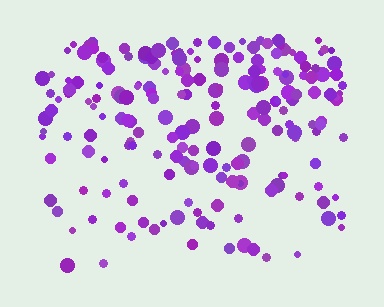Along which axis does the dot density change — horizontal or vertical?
Vertical.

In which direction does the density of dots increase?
From bottom to top, with the top side densest.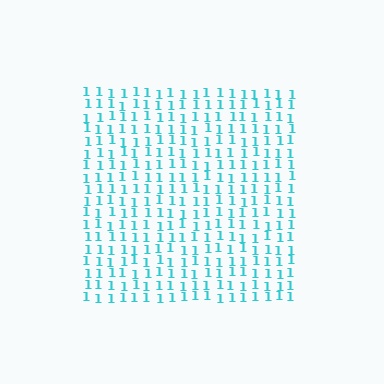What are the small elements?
The small elements are digit 1's.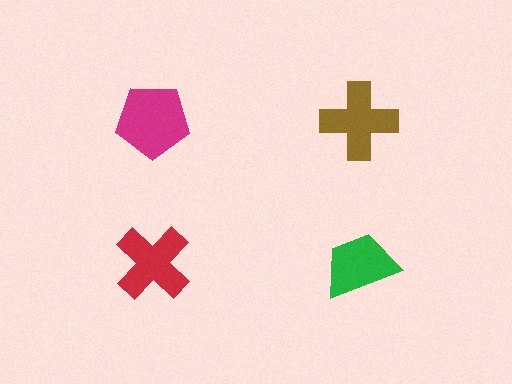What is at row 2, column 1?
A red cross.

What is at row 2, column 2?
A green trapezoid.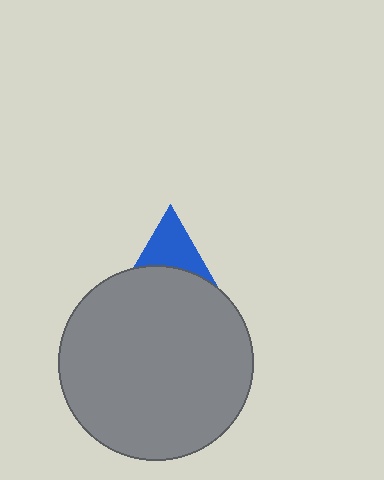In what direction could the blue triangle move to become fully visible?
The blue triangle could move up. That would shift it out from behind the gray circle entirely.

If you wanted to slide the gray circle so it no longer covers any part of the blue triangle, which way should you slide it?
Slide it down — that is the most direct way to separate the two shapes.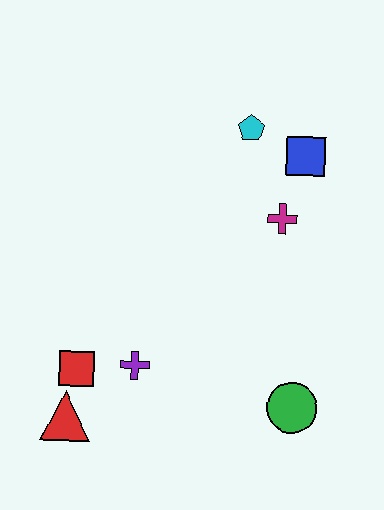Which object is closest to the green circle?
The purple cross is closest to the green circle.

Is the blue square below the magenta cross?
No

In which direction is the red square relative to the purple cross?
The red square is to the left of the purple cross.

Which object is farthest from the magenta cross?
The red triangle is farthest from the magenta cross.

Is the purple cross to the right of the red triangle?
Yes